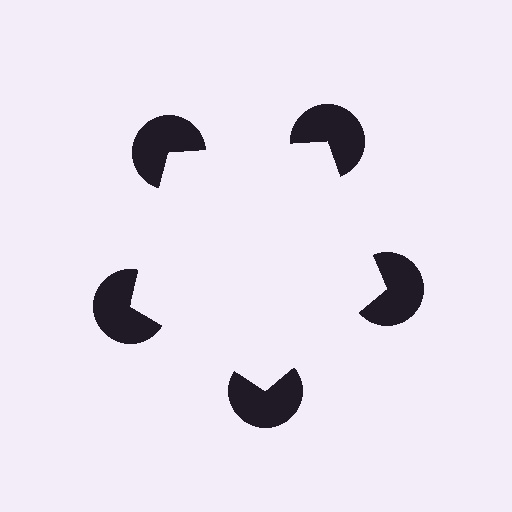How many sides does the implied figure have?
5 sides.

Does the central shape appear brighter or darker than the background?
It typically appears slightly brighter than the background, even though no actual brightness change is drawn.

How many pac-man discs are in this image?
There are 5 — one at each vertex of the illusory pentagon.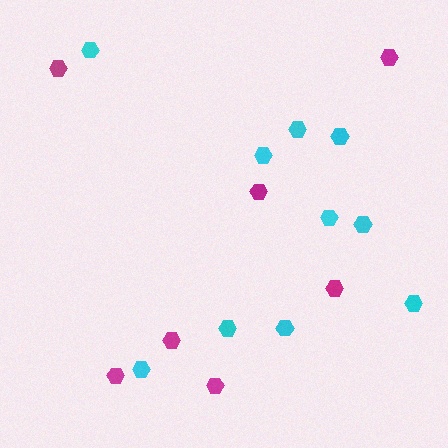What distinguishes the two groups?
There are 2 groups: one group of cyan hexagons (10) and one group of magenta hexagons (7).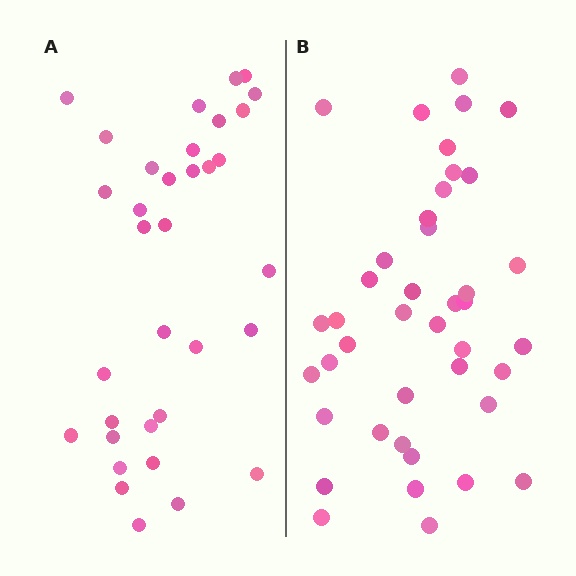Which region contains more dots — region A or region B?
Region B (the right region) has more dots.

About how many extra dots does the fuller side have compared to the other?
Region B has roughly 8 or so more dots than region A.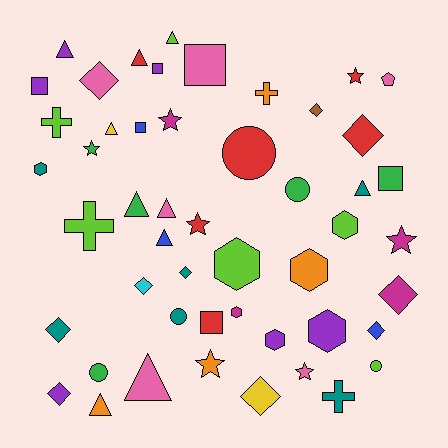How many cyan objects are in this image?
There is 1 cyan object.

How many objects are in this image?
There are 50 objects.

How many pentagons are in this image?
There is 1 pentagon.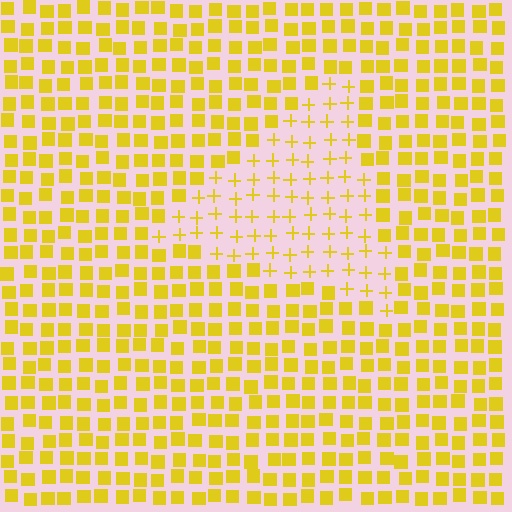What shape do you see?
I see a triangle.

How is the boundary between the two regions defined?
The boundary is defined by a change in element shape: plus signs inside vs. squares outside. All elements share the same color and spacing.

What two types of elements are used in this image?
The image uses plus signs inside the triangle region and squares outside it.